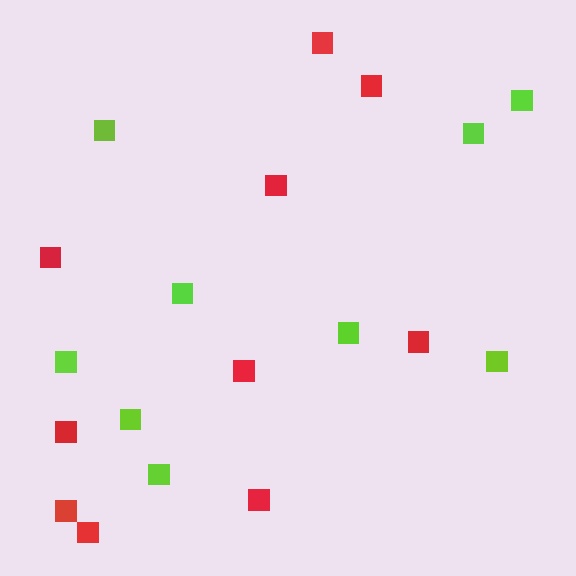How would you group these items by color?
There are 2 groups: one group of lime squares (9) and one group of red squares (10).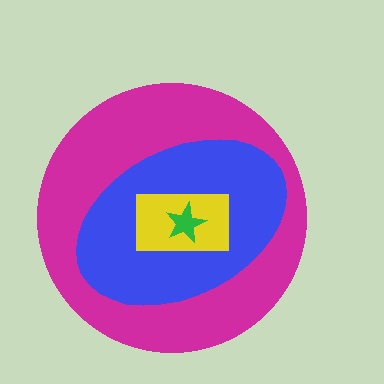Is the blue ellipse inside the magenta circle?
Yes.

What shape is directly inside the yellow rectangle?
The green star.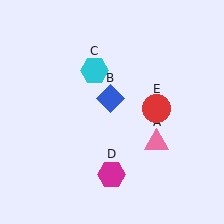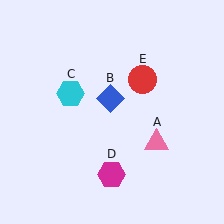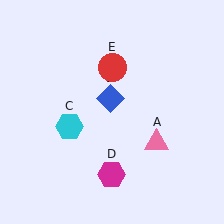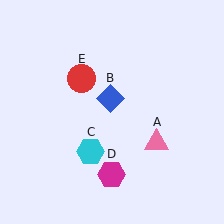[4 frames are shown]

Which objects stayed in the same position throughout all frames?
Pink triangle (object A) and blue diamond (object B) and magenta hexagon (object D) remained stationary.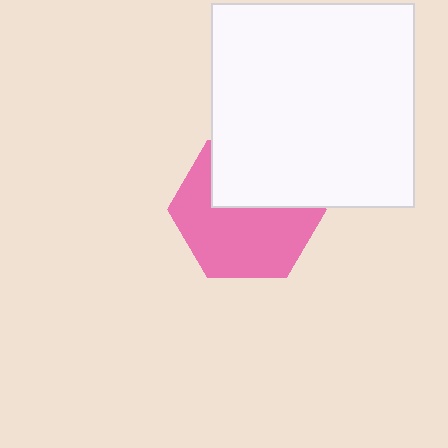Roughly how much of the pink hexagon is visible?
About half of it is visible (roughly 61%).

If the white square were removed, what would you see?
You would see the complete pink hexagon.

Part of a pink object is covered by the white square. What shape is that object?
It is a hexagon.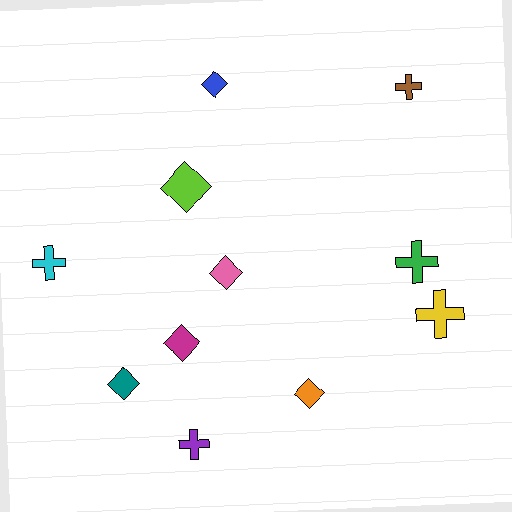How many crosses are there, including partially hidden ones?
There are 5 crosses.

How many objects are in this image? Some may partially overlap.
There are 11 objects.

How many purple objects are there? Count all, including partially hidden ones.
There is 1 purple object.